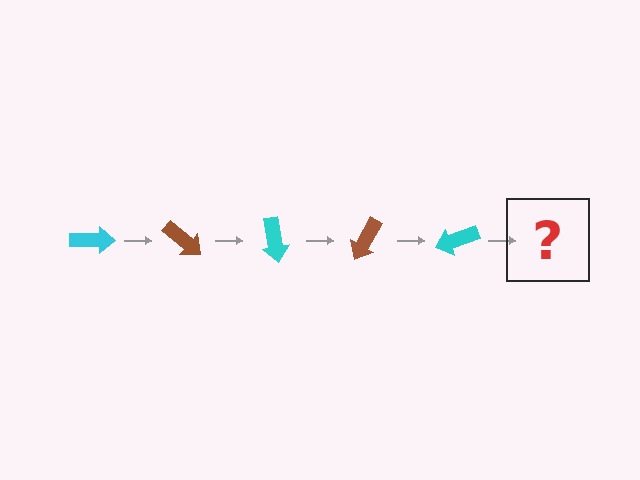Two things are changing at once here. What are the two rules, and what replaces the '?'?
The two rules are that it rotates 40 degrees each step and the color cycles through cyan and brown. The '?' should be a brown arrow, rotated 200 degrees from the start.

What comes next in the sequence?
The next element should be a brown arrow, rotated 200 degrees from the start.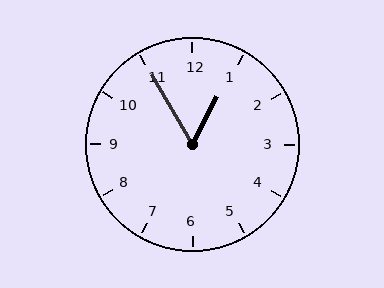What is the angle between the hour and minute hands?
Approximately 58 degrees.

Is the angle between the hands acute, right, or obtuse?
It is acute.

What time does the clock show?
12:55.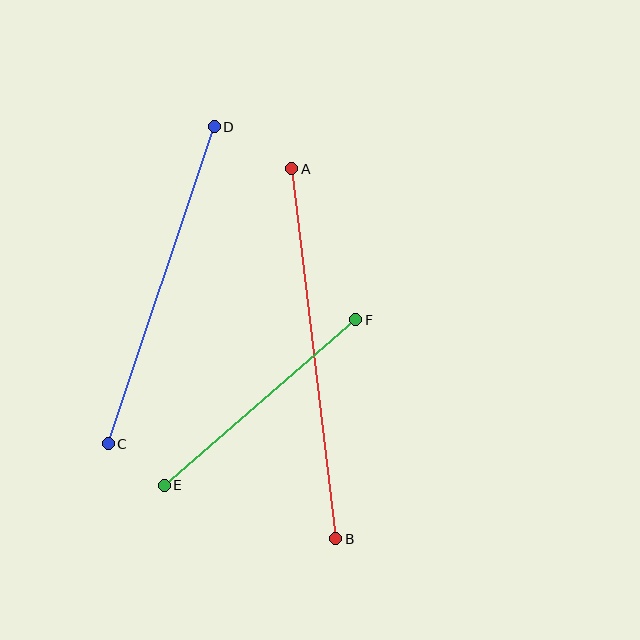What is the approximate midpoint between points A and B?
The midpoint is at approximately (314, 354) pixels.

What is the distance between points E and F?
The distance is approximately 253 pixels.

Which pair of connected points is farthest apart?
Points A and B are farthest apart.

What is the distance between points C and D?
The distance is approximately 334 pixels.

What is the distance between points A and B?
The distance is approximately 372 pixels.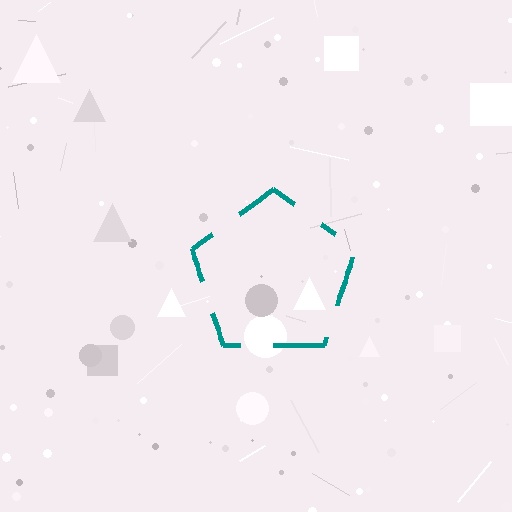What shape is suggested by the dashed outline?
The dashed outline suggests a pentagon.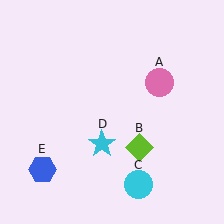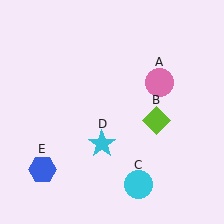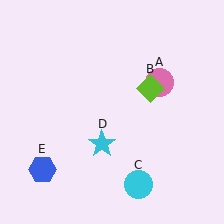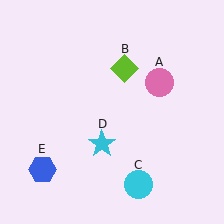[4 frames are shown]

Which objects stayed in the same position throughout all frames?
Pink circle (object A) and cyan circle (object C) and cyan star (object D) and blue hexagon (object E) remained stationary.